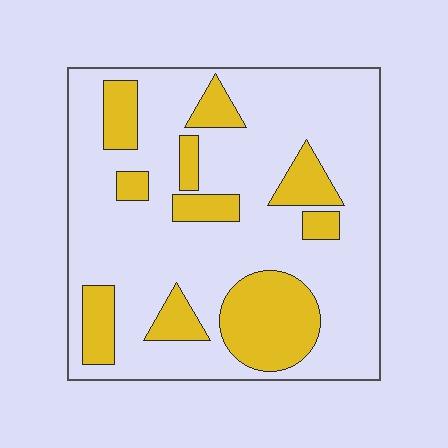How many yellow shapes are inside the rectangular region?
10.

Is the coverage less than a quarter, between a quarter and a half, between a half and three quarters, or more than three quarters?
Between a quarter and a half.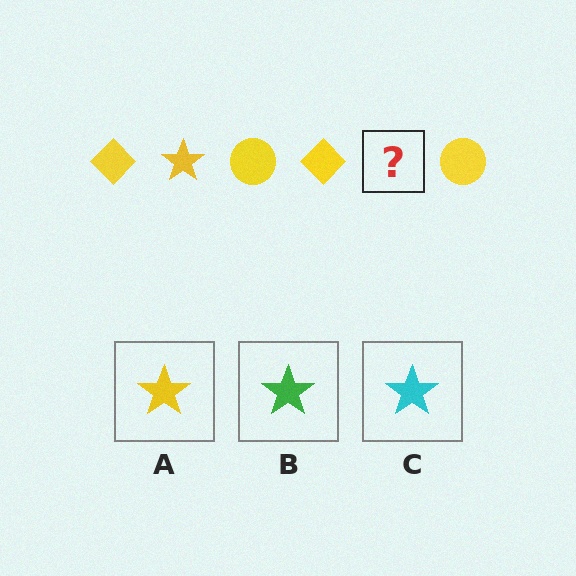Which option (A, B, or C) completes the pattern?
A.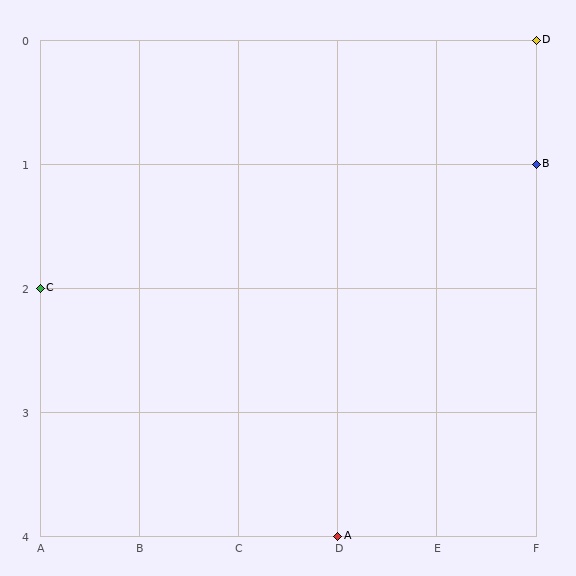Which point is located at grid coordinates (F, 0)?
Point D is at (F, 0).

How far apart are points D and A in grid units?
Points D and A are 2 columns and 4 rows apart (about 4.5 grid units diagonally).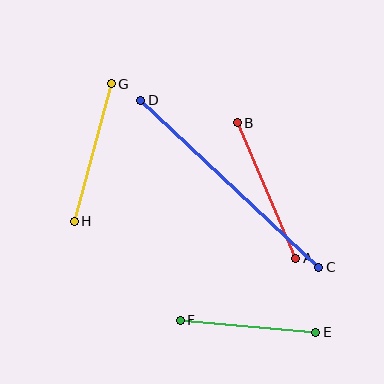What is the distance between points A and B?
The distance is approximately 148 pixels.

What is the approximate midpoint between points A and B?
The midpoint is at approximately (267, 190) pixels.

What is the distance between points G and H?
The distance is approximately 142 pixels.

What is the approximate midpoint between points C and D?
The midpoint is at approximately (230, 184) pixels.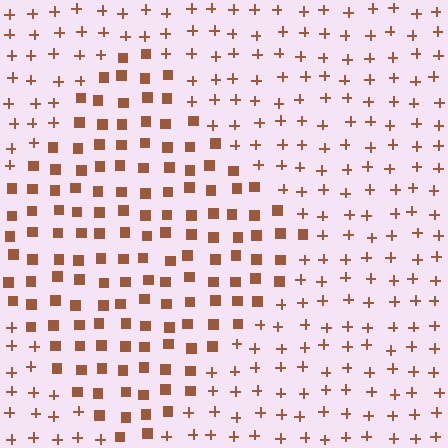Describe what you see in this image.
The image is filled with small brown elements arranged in a uniform grid. A diamond-shaped region contains squares, while the surrounding area contains plus signs. The boundary is defined purely by the change in element shape.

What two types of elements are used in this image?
The image uses squares inside the diamond region and plus signs outside it.